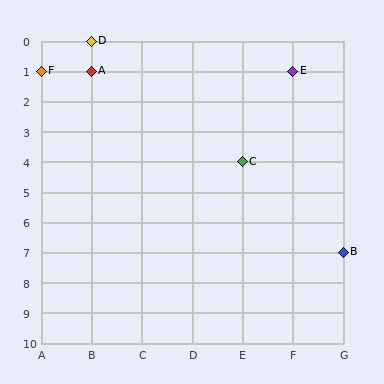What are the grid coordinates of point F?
Point F is at grid coordinates (A, 1).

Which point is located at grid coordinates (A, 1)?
Point F is at (A, 1).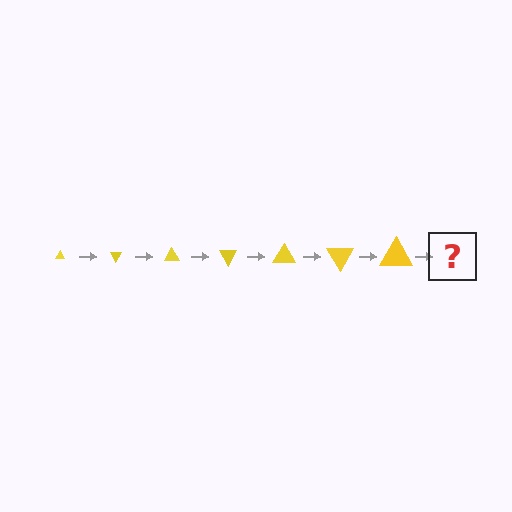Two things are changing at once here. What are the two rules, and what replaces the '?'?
The two rules are that the triangle grows larger each step and it rotates 60 degrees each step. The '?' should be a triangle, larger than the previous one and rotated 420 degrees from the start.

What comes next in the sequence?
The next element should be a triangle, larger than the previous one and rotated 420 degrees from the start.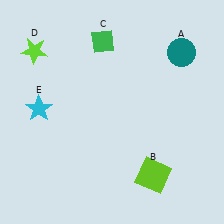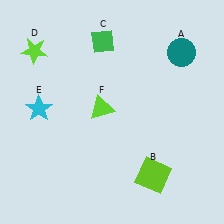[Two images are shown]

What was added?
A lime triangle (F) was added in Image 2.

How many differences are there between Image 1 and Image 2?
There is 1 difference between the two images.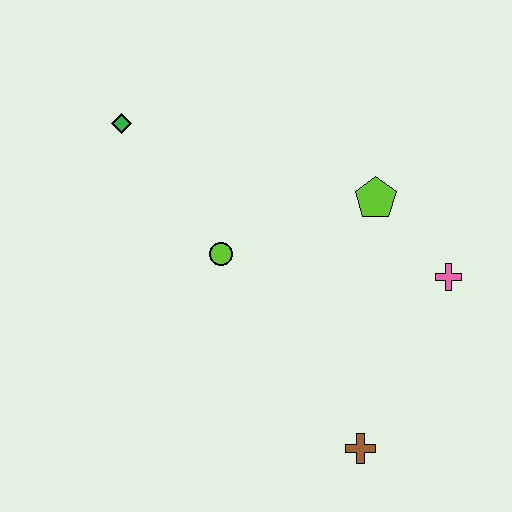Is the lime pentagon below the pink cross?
No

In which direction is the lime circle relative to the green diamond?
The lime circle is below the green diamond.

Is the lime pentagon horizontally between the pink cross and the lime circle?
Yes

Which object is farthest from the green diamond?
The brown cross is farthest from the green diamond.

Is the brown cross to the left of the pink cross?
Yes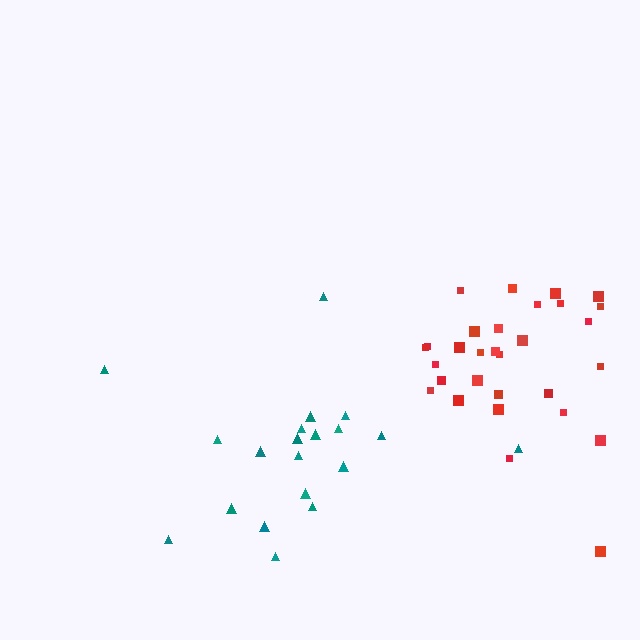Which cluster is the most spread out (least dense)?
Teal.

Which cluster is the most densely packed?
Red.